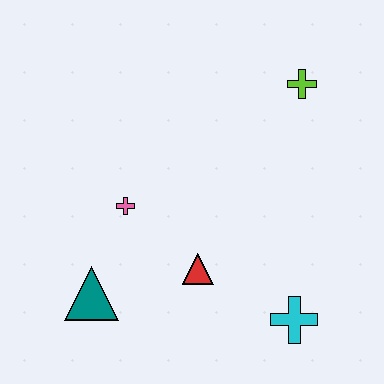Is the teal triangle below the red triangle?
Yes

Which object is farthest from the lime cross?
The teal triangle is farthest from the lime cross.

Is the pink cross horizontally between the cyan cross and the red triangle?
No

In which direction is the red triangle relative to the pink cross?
The red triangle is to the right of the pink cross.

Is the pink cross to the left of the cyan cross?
Yes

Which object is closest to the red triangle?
The pink cross is closest to the red triangle.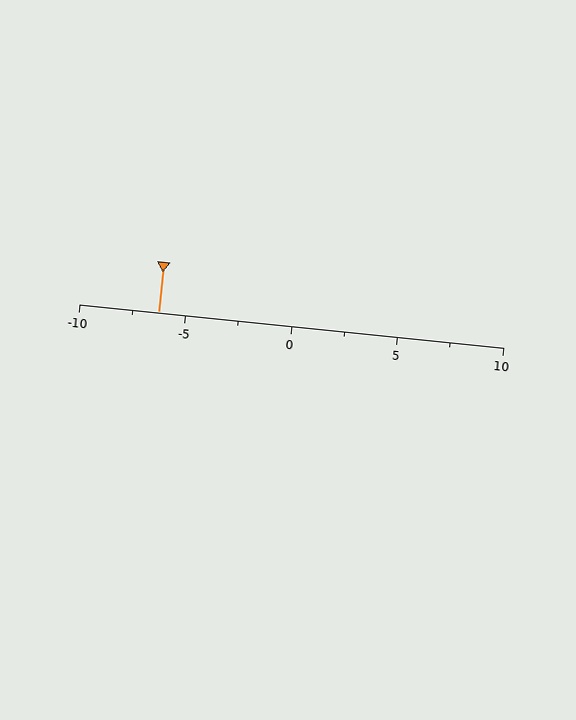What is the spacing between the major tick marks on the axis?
The major ticks are spaced 5 apart.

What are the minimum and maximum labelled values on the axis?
The axis runs from -10 to 10.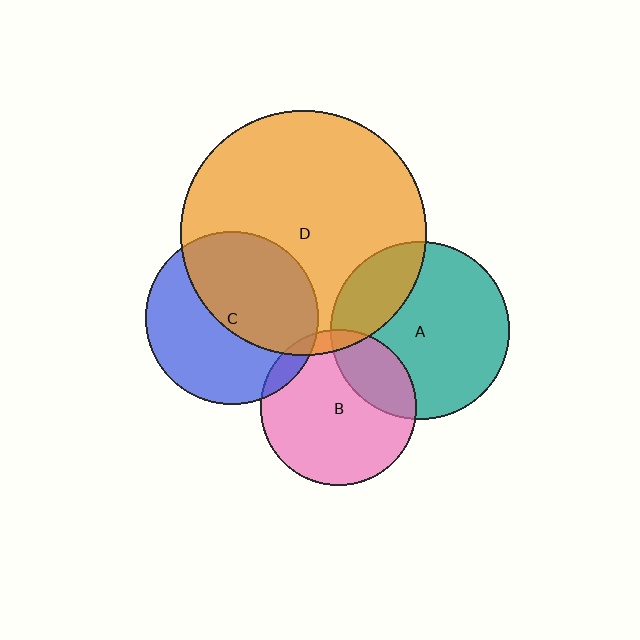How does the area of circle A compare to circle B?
Approximately 1.3 times.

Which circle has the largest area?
Circle D (orange).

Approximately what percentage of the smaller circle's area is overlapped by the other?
Approximately 25%.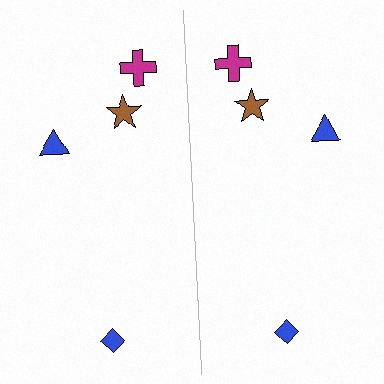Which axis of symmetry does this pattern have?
The pattern has a vertical axis of symmetry running through the center of the image.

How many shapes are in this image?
There are 8 shapes in this image.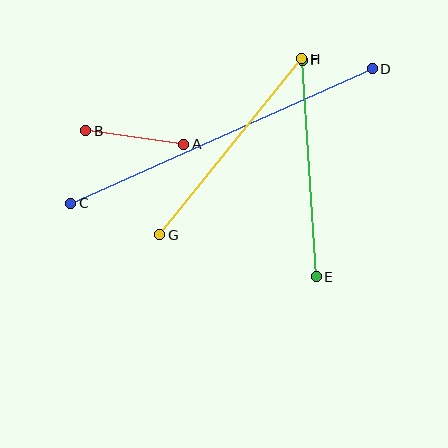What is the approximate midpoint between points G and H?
The midpoint is at approximately (231, 147) pixels.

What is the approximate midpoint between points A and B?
The midpoint is at approximately (135, 137) pixels.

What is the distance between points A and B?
The distance is approximately 99 pixels.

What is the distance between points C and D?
The distance is approximately 330 pixels.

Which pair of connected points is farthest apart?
Points C and D are farthest apart.